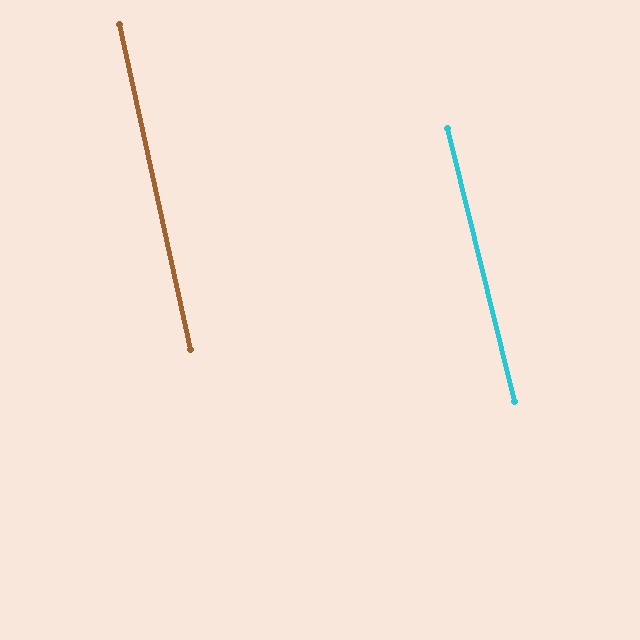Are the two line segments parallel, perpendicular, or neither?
Parallel — their directions differ by only 1.7°.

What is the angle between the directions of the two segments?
Approximately 2 degrees.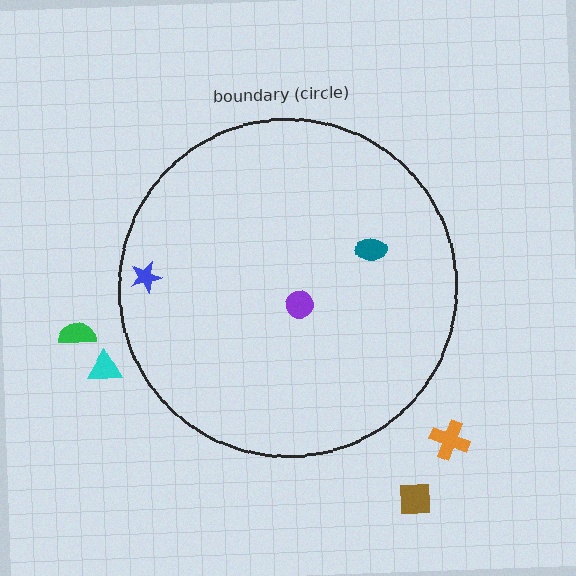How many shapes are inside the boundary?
3 inside, 4 outside.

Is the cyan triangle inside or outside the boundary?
Outside.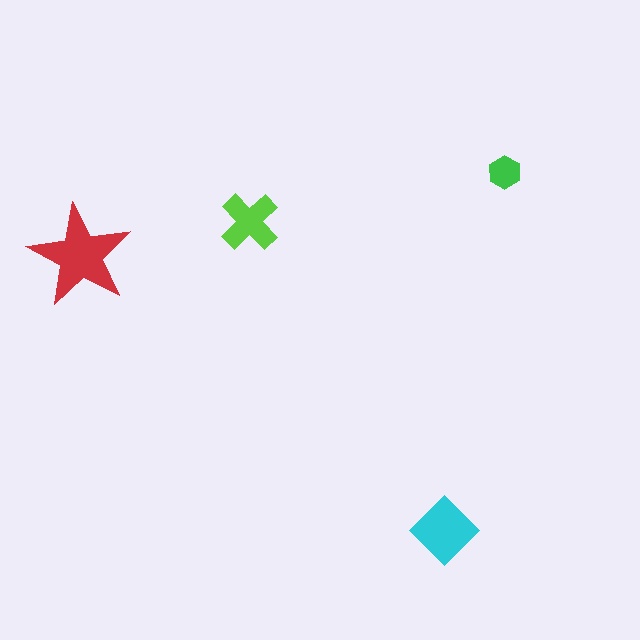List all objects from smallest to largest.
The green hexagon, the lime cross, the cyan diamond, the red star.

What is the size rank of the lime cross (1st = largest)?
3rd.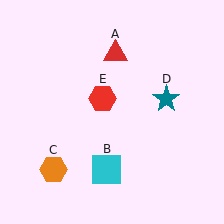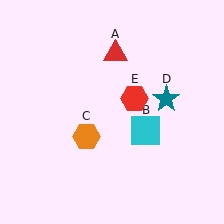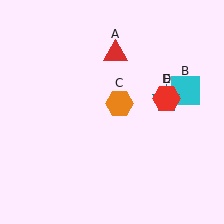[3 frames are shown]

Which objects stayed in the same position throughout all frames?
Red triangle (object A) and teal star (object D) remained stationary.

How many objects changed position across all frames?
3 objects changed position: cyan square (object B), orange hexagon (object C), red hexagon (object E).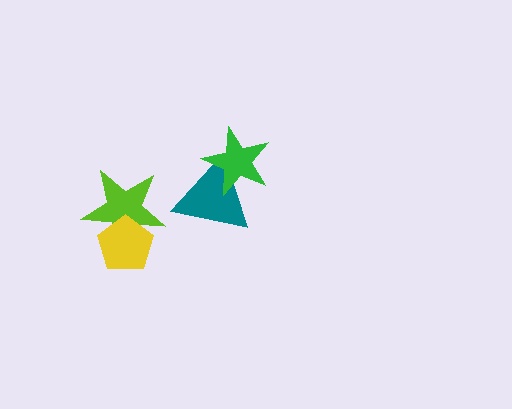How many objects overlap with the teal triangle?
1 object overlaps with the teal triangle.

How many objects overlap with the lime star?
1 object overlaps with the lime star.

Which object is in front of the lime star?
The yellow pentagon is in front of the lime star.